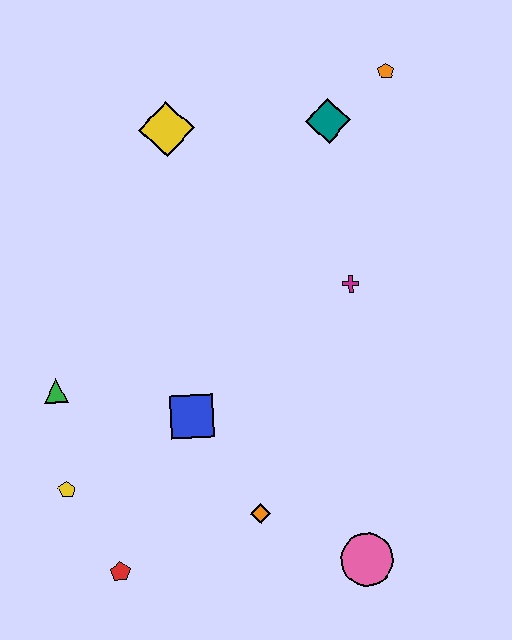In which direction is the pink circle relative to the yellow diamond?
The pink circle is below the yellow diamond.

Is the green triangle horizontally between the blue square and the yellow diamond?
No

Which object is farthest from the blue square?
The orange pentagon is farthest from the blue square.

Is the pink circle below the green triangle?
Yes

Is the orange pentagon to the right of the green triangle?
Yes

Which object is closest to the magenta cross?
The teal diamond is closest to the magenta cross.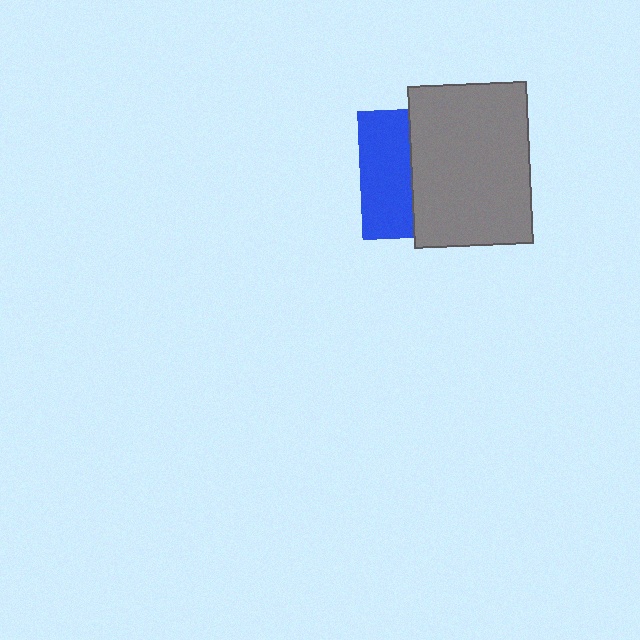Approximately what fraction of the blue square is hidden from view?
Roughly 60% of the blue square is hidden behind the gray rectangle.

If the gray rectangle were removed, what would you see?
You would see the complete blue square.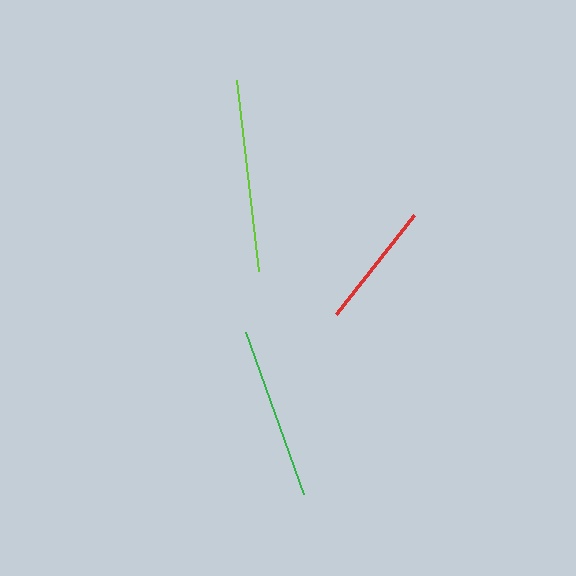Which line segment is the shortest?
The red line is the shortest at approximately 127 pixels.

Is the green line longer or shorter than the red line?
The green line is longer than the red line.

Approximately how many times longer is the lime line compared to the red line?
The lime line is approximately 1.5 times the length of the red line.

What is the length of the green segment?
The green segment is approximately 172 pixels long.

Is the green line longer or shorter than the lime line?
The lime line is longer than the green line.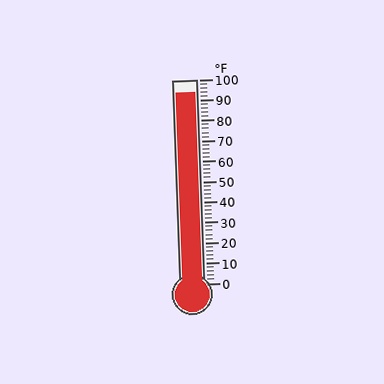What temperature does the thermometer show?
The thermometer shows approximately 94°F.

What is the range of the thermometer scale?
The thermometer scale ranges from 0°F to 100°F.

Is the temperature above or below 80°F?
The temperature is above 80°F.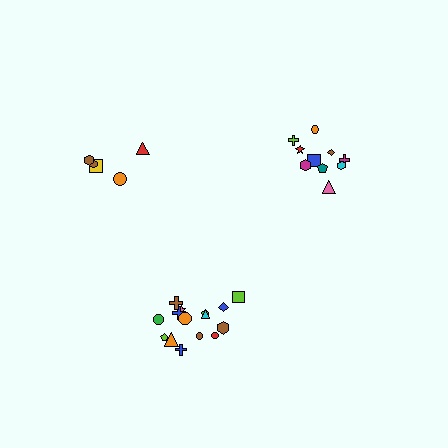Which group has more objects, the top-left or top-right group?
The top-right group.